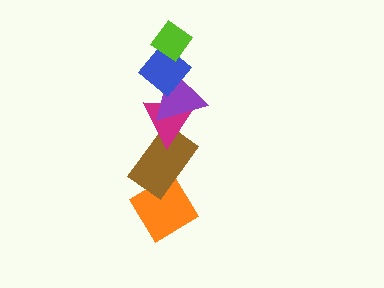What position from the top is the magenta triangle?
The magenta triangle is 4th from the top.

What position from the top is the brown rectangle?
The brown rectangle is 5th from the top.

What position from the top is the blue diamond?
The blue diamond is 2nd from the top.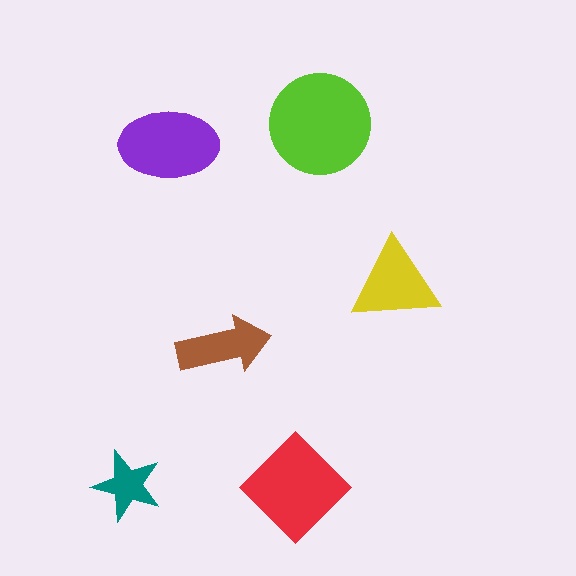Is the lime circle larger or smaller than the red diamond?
Larger.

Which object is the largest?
The lime circle.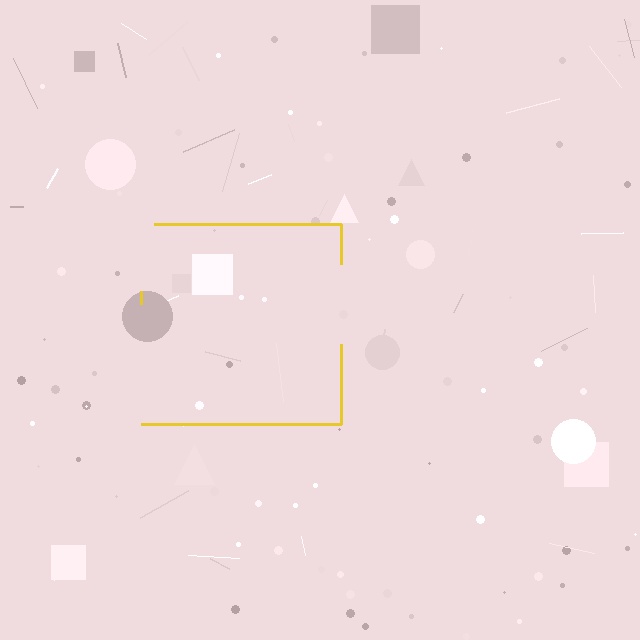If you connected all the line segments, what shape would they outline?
They would outline a square.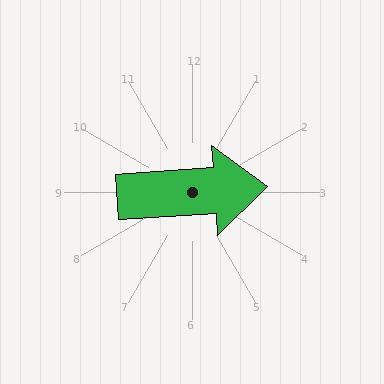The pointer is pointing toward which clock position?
Roughly 3 o'clock.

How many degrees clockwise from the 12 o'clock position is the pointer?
Approximately 86 degrees.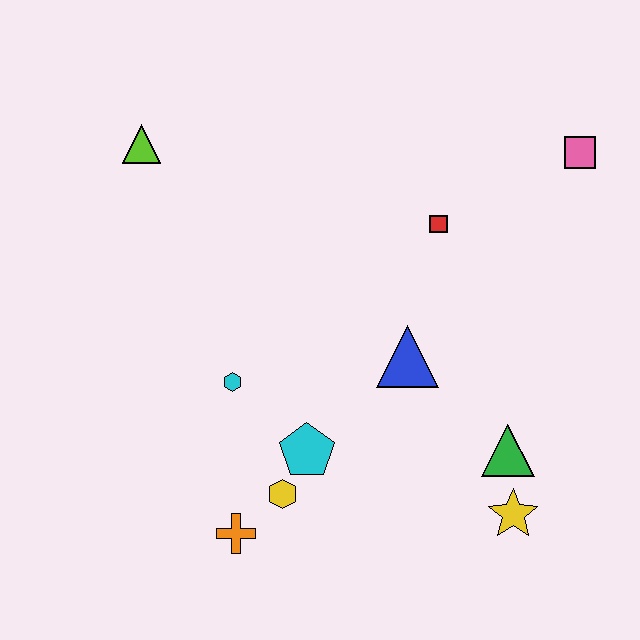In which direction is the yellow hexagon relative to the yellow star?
The yellow hexagon is to the left of the yellow star.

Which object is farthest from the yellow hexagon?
The pink square is farthest from the yellow hexagon.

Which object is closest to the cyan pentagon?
The yellow hexagon is closest to the cyan pentagon.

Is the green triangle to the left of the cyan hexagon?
No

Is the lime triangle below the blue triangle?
No